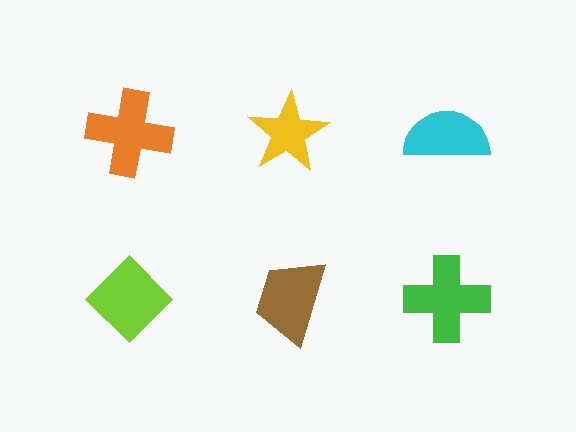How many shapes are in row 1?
3 shapes.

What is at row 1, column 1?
An orange cross.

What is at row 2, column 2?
A brown trapezoid.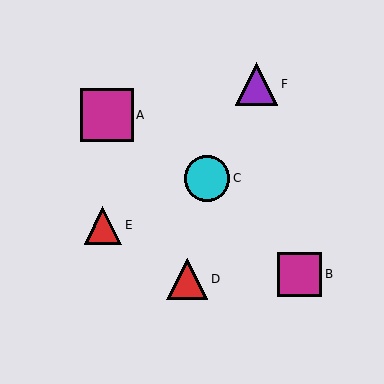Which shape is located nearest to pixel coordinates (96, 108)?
The magenta square (labeled A) at (107, 115) is nearest to that location.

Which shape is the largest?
The magenta square (labeled A) is the largest.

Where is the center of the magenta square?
The center of the magenta square is at (300, 274).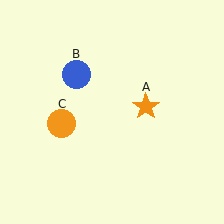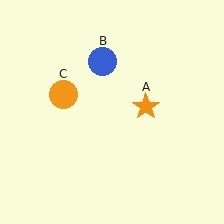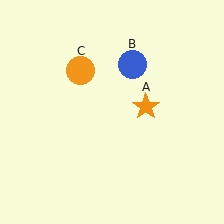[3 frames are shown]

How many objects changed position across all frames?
2 objects changed position: blue circle (object B), orange circle (object C).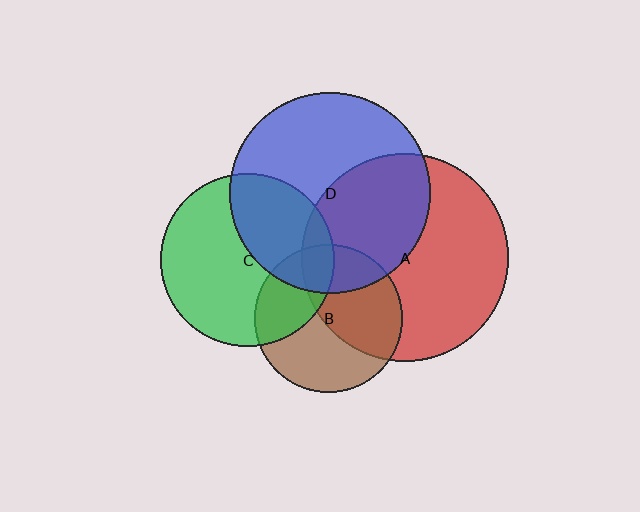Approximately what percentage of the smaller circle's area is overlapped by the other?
Approximately 25%.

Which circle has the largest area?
Circle A (red).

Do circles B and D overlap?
Yes.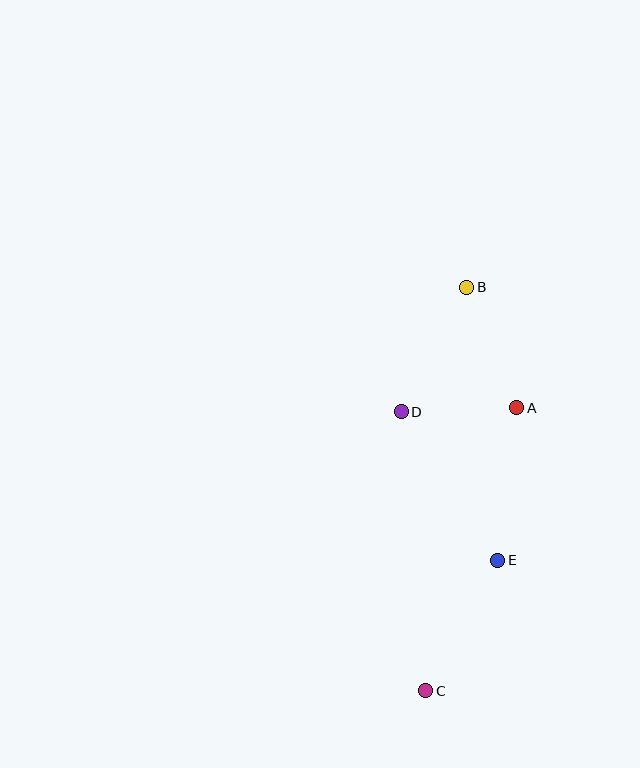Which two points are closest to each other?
Points A and D are closest to each other.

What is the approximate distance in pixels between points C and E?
The distance between C and E is approximately 149 pixels.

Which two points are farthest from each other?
Points B and C are farthest from each other.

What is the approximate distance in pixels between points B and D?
The distance between B and D is approximately 140 pixels.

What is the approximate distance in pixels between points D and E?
The distance between D and E is approximately 177 pixels.